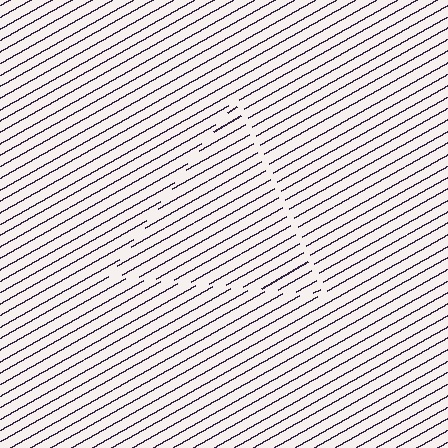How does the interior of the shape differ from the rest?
The interior of the shape contains the same grating, shifted by half a period — the contour is defined by the phase discontinuity where line-ends from the inner and outer gratings abut.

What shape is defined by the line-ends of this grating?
An illusory triangle. The interior of the shape contains the same grating, shifted by half a period — the contour is defined by the phase discontinuity where line-ends from the inner and outer gratings abut.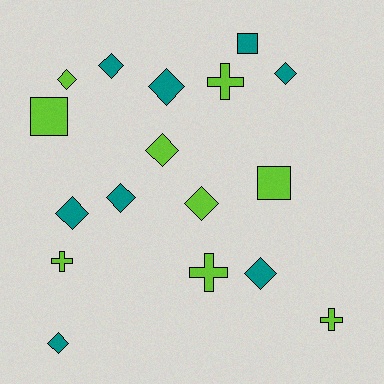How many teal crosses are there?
There are no teal crosses.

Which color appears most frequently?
Lime, with 9 objects.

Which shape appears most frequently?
Diamond, with 10 objects.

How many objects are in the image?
There are 17 objects.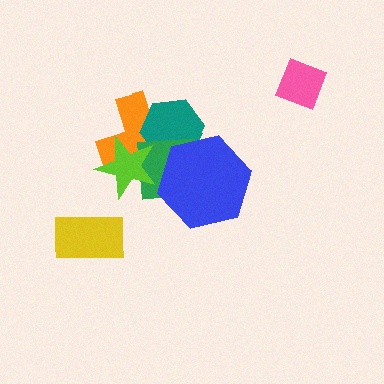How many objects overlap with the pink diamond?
0 objects overlap with the pink diamond.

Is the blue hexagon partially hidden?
No, no other shape covers it.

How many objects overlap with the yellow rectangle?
0 objects overlap with the yellow rectangle.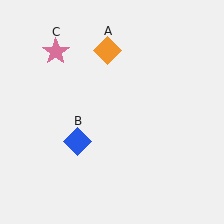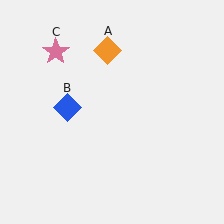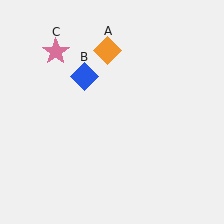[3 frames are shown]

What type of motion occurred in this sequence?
The blue diamond (object B) rotated clockwise around the center of the scene.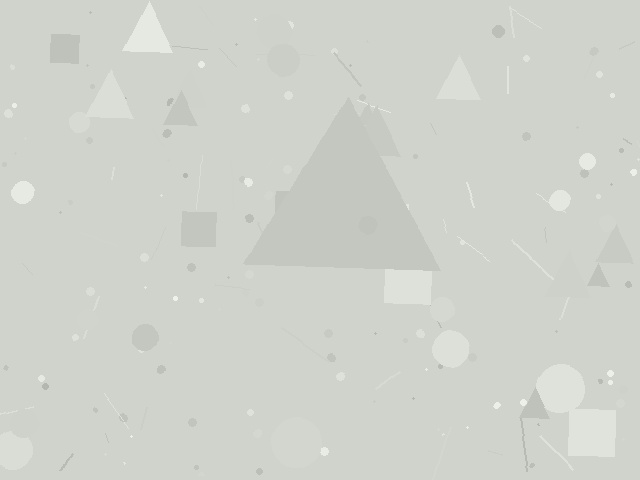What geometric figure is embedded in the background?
A triangle is embedded in the background.